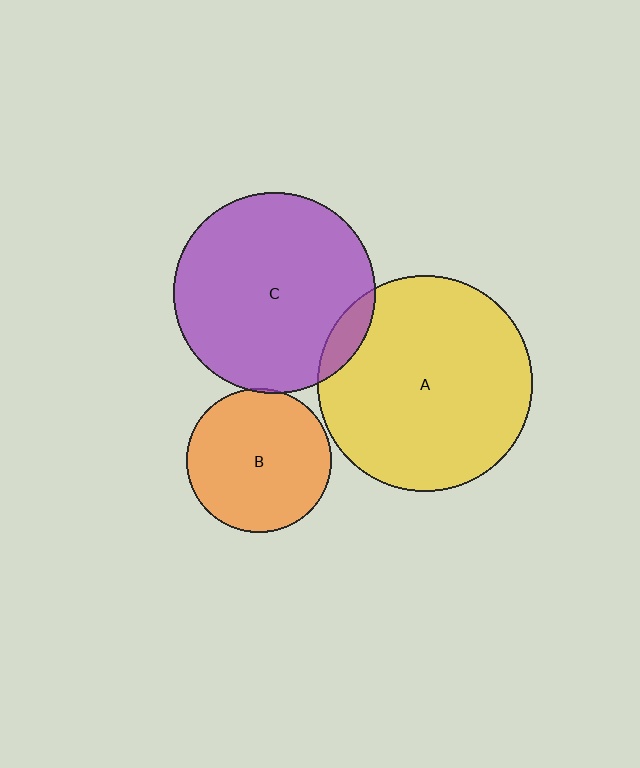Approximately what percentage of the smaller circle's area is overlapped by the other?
Approximately 5%.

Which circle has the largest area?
Circle A (yellow).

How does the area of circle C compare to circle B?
Approximately 2.0 times.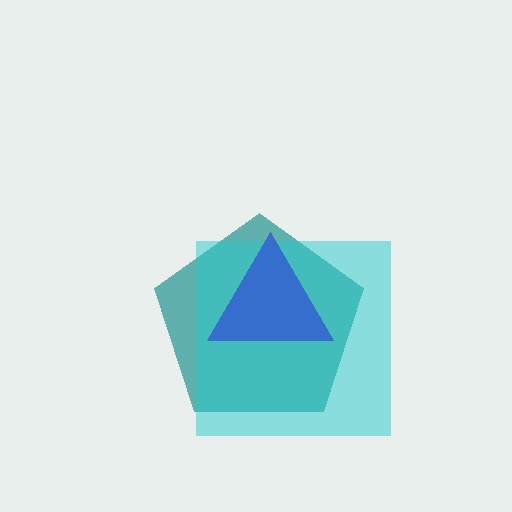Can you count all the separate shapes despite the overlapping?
Yes, there are 3 separate shapes.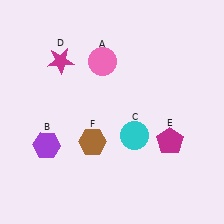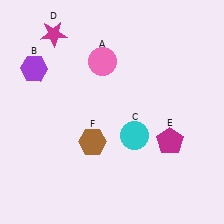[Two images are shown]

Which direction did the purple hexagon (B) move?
The purple hexagon (B) moved up.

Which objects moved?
The objects that moved are: the purple hexagon (B), the magenta star (D).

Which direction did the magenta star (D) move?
The magenta star (D) moved up.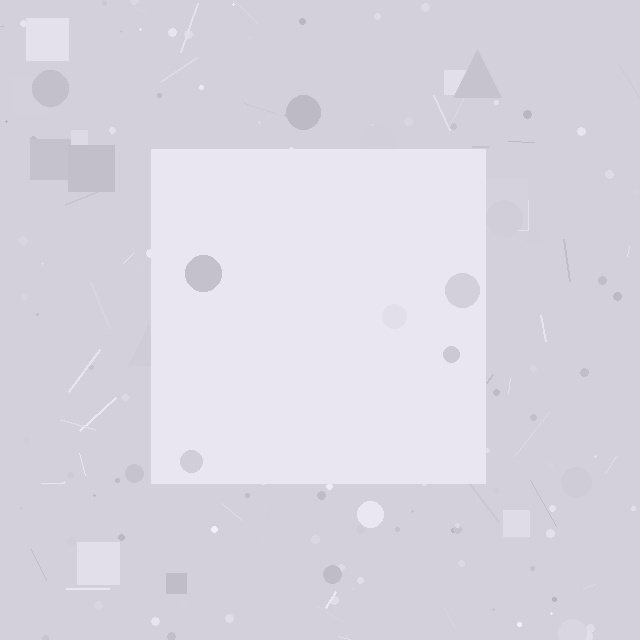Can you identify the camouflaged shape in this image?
The camouflaged shape is a square.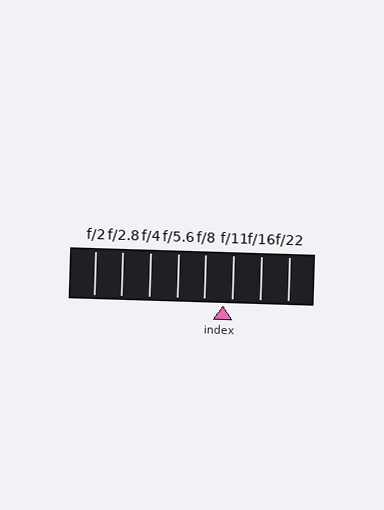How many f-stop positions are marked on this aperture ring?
There are 8 f-stop positions marked.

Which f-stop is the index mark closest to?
The index mark is closest to f/11.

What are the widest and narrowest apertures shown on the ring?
The widest aperture shown is f/2 and the narrowest is f/22.